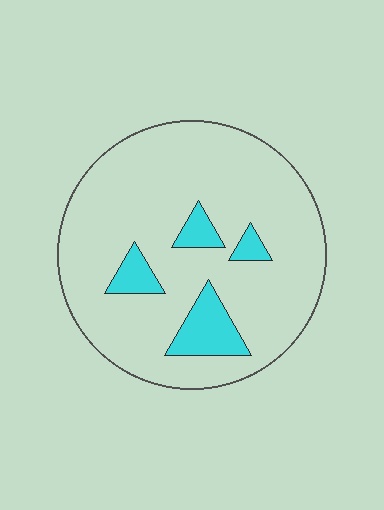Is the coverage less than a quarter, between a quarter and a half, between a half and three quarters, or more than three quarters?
Less than a quarter.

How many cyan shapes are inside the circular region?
4.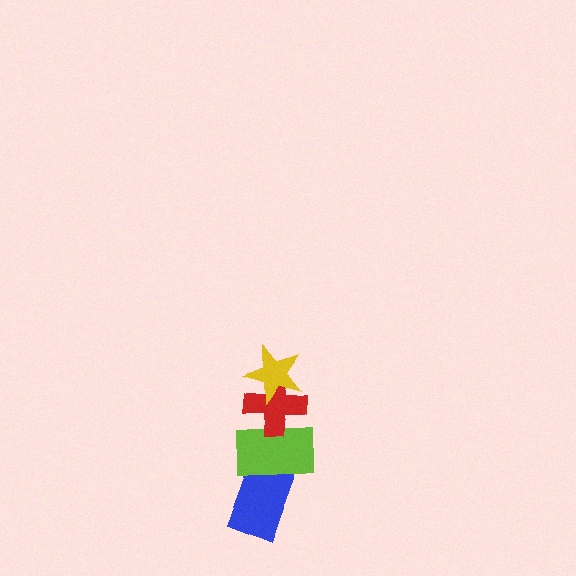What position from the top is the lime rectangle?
The lime rectangle is 3rd from the top.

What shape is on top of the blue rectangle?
The lime rectangle is on top of the blue rectangle.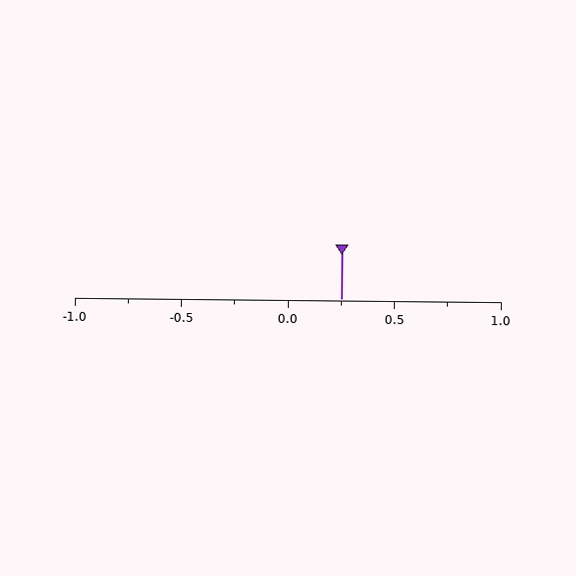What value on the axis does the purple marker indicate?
The marker indicates approximately 0.25.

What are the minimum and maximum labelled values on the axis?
The axis runs from -1.0 to 1.0.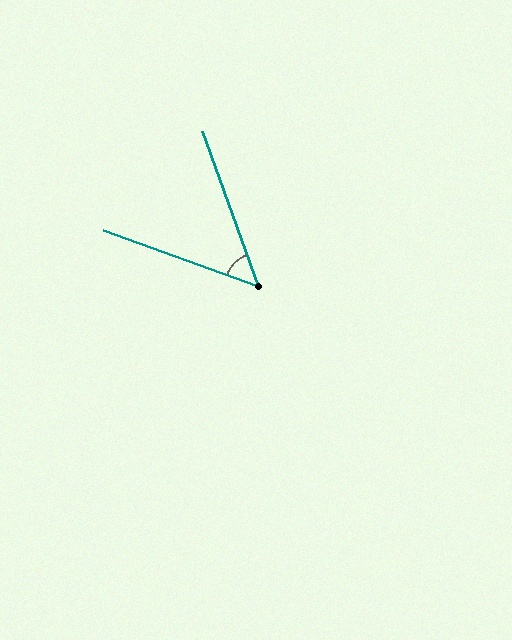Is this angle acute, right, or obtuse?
It is acute.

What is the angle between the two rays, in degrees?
Approximately 50 degrees.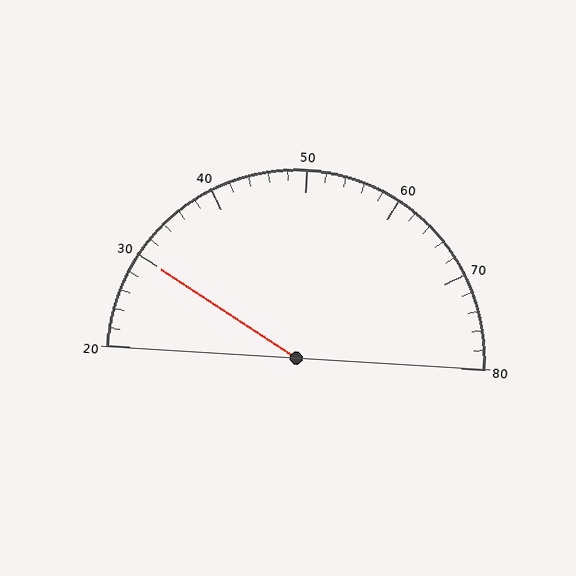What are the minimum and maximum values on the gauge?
The gauge ranges from 20 to 80.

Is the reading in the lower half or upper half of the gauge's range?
The reading is in the lower half of the range (20 to 80).